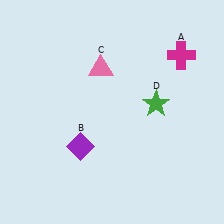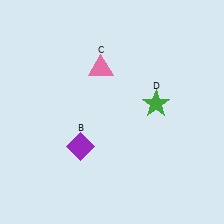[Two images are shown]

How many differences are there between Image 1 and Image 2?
There is 1 difference between the two images.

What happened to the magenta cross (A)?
The magenta cross (A) was removed in Image 2. It was in the top-right area of Image 1.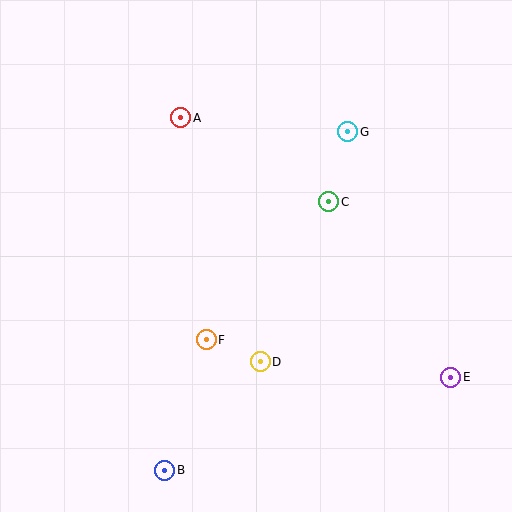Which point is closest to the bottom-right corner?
Point E is closest to the bottom-right corner.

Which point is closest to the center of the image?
Point C at (329, 202) is closest to the center.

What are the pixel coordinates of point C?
Point C is at (329, 202).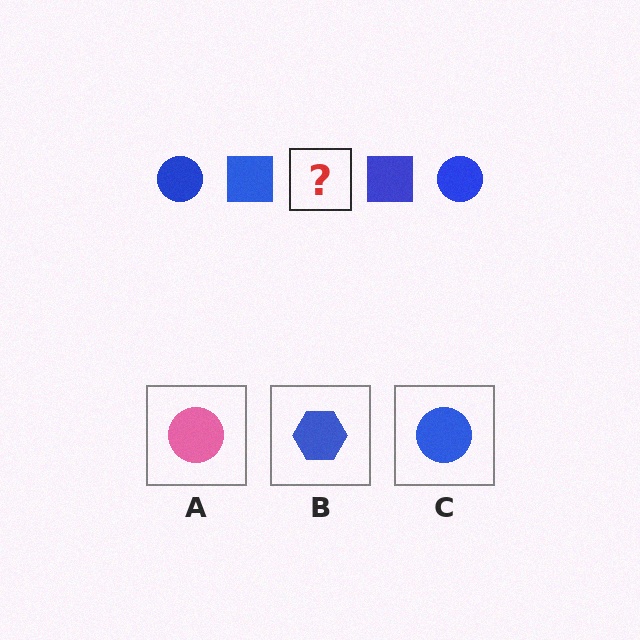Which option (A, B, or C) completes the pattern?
C.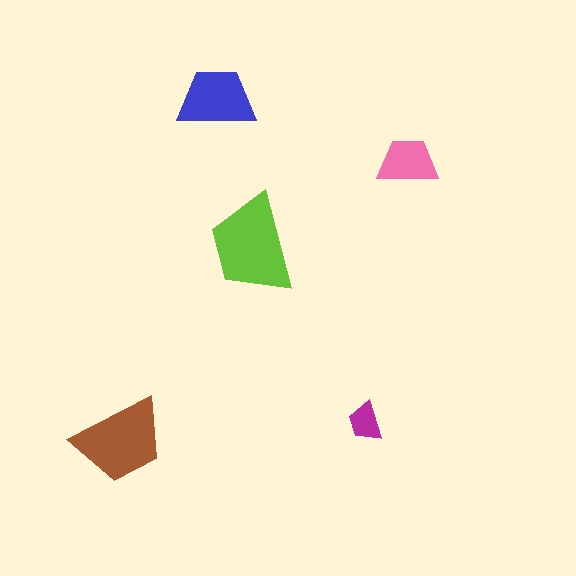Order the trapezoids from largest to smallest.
the lime one, the brown one, the blue one, the pink one, the magenta one.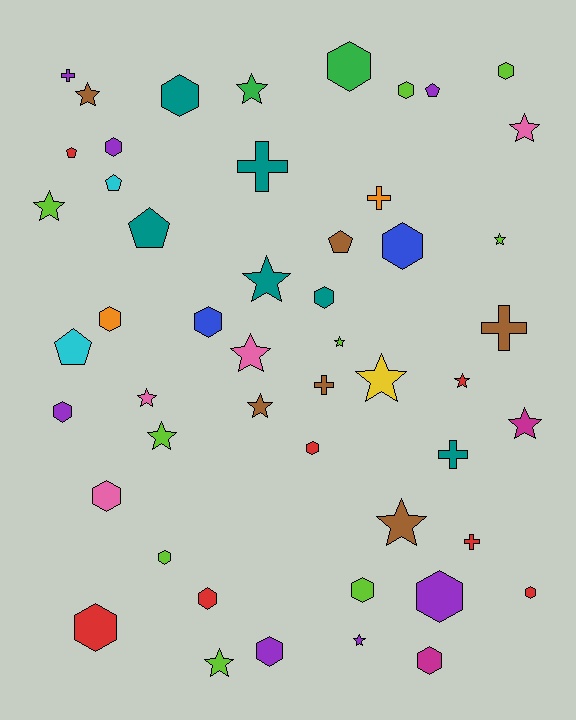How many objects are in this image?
There are 50 objects.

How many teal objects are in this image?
There are 6 teal objects.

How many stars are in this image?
There are 17 stars.